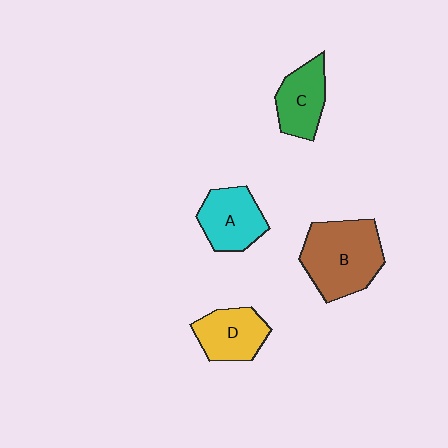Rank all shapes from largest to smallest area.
From largest to smallest: B (brown), A (cyan), D (yellow), C (green).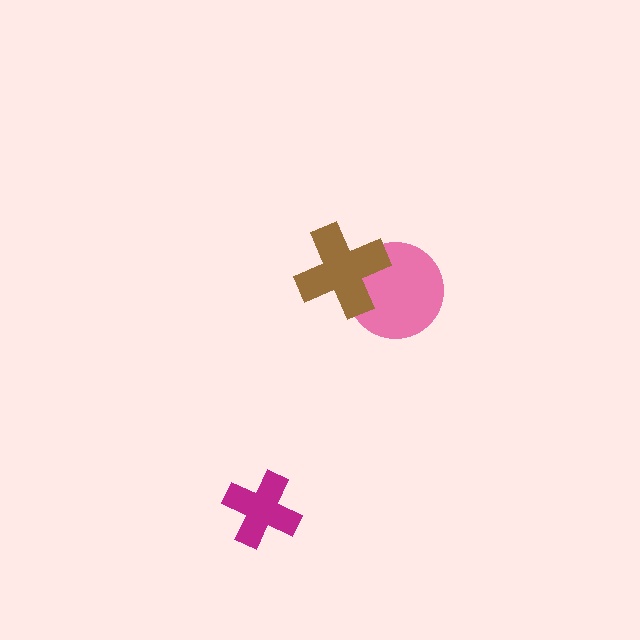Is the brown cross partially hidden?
No, no other shape covers it.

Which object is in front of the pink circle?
The brown cross is in front of the pink circle.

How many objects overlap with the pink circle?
1 object overlaps with the pink circle.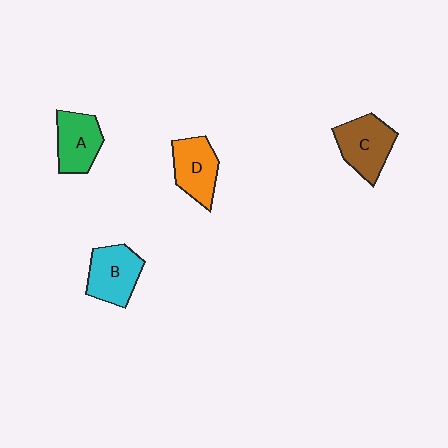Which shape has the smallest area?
Shape A (green).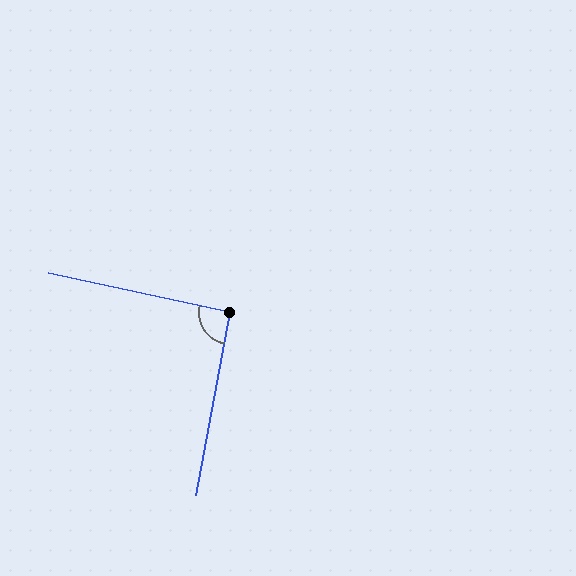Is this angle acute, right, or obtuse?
It is approximately a right angle.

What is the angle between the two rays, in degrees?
Approximately 91 degrees.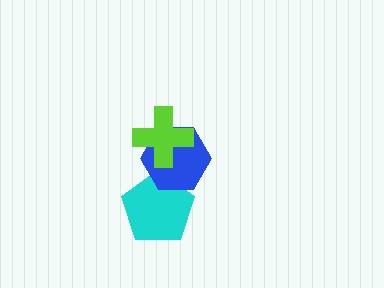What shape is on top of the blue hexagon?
The lime cross is on top of the blue hexagon.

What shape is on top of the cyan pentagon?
The blue hexagon is on top of the cyan pentagon.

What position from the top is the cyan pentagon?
The cyan pentagon is 3rd from the top.